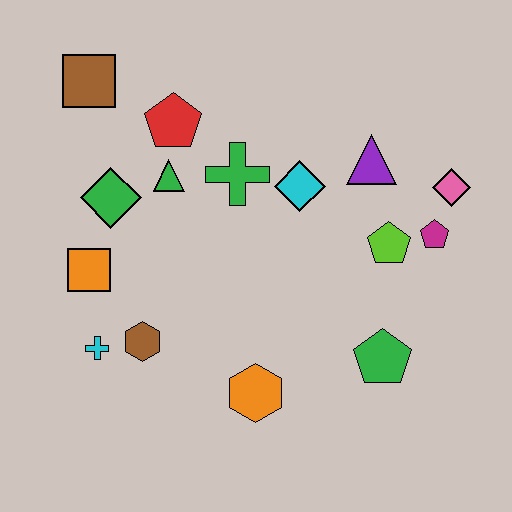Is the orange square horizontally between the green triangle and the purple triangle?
No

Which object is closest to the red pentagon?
The green triangle is closest to the red pentagon.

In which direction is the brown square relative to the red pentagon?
The brown square is to the left of the red pentagon.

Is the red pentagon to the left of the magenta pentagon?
Yes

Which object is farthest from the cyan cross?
The pink diamond is farthest from the cyan cross.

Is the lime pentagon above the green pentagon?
Yes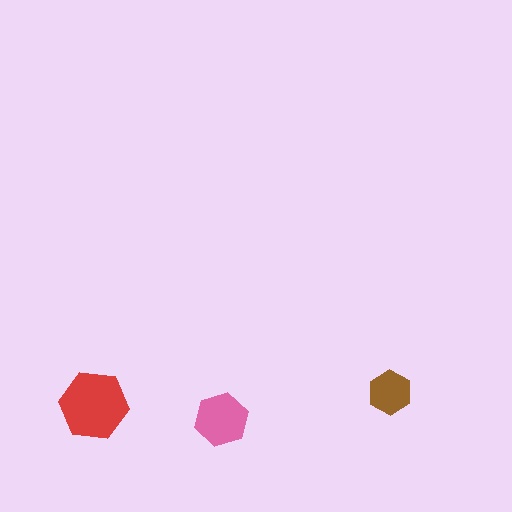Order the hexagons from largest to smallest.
the red one, the pink one, the brown one.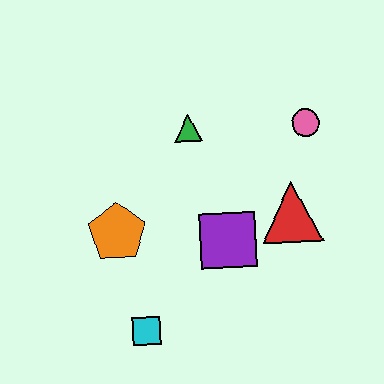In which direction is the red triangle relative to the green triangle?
The red triangle is to the right of the green triangle.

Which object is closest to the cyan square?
The orange pentagon is closest to the cyan square.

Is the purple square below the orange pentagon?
Yes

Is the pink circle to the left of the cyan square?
No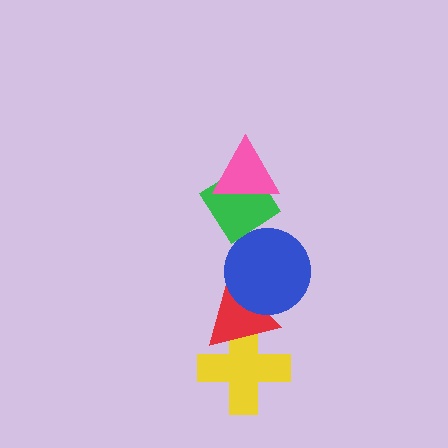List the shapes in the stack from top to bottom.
From top to bottom: the pink triangle, the green diamond, the blue circle, the red triangle, the yellow cross.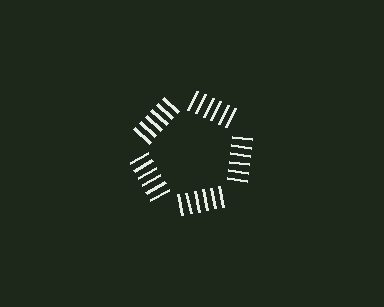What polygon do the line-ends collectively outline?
An illusory pentagon — the line segments terminate on its edges but no continuous stroke is drawn.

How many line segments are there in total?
30 — 6 along each of the 5 edges.